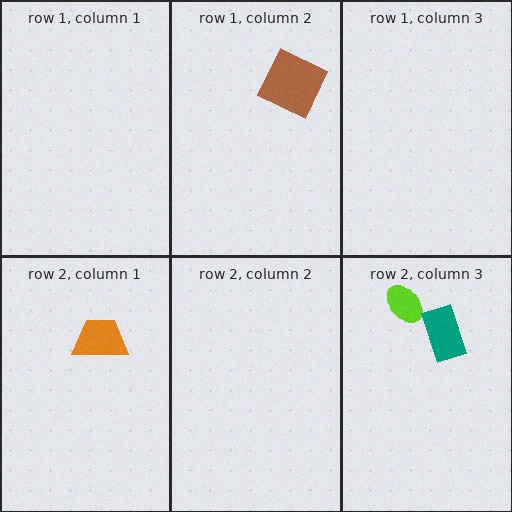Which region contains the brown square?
The row 1, column 2 region.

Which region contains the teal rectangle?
The row 2, column 3 region.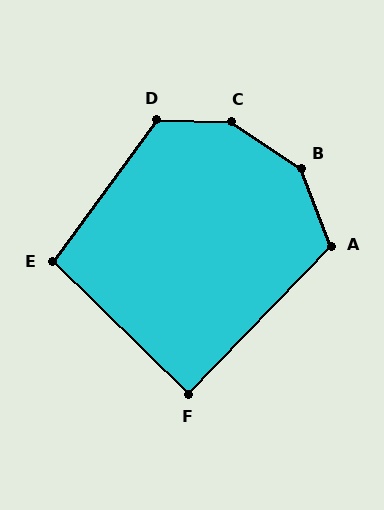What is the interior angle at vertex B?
Approximately 145 degrees (obtuse).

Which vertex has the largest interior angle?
C, at approximately 147 degrees.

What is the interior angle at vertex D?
Approximately 125 degrees (obtuse).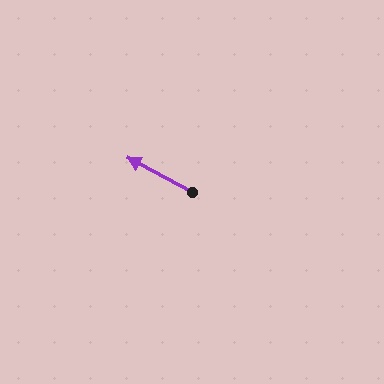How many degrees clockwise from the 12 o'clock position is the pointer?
Approximately 298 degrees.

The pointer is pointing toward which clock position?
Roughly 10 o'clock.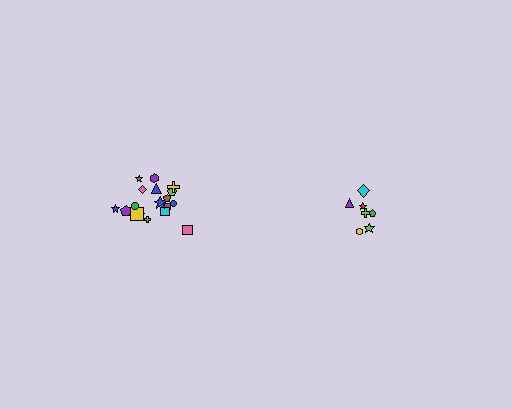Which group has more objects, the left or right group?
The left group.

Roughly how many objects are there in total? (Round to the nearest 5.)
Roughly 25 objects in total.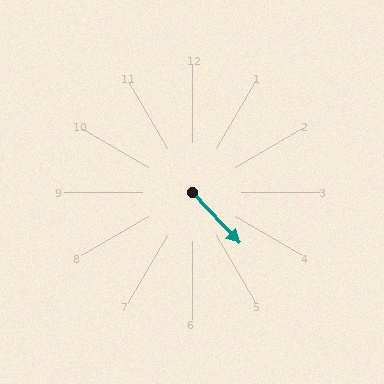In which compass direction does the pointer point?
Southeast.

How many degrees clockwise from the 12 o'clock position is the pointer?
Approximately 137 degrees.